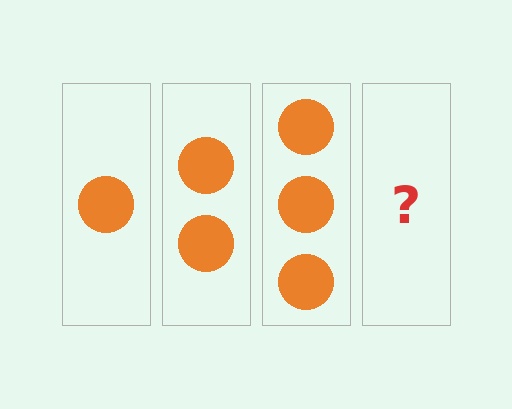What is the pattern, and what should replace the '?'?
The pattern is that each step adds one more circle. The '?' should be 4 circles.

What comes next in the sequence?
The next element should be 4 circles.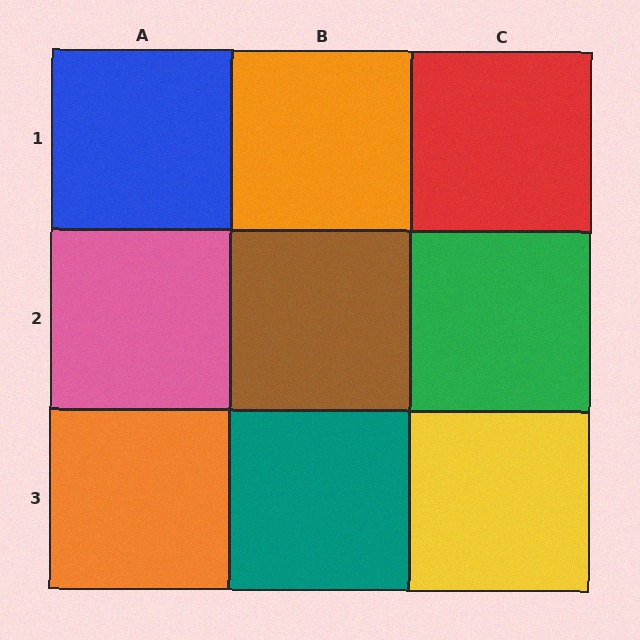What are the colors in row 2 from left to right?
Pink, brown, green.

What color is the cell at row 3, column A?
Orange.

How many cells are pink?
1 cell is pink.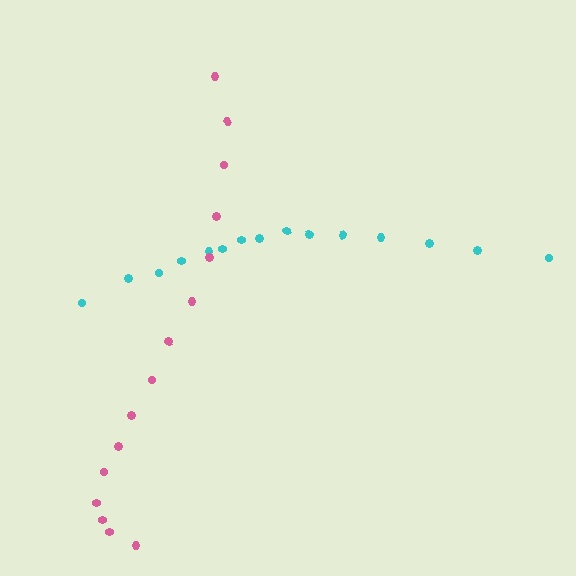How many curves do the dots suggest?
There are 2 distinct paths.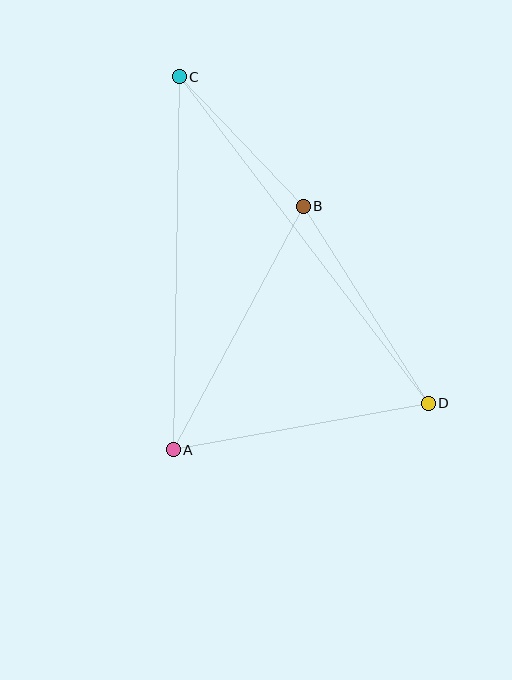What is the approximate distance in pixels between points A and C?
The distance between A and C is approximately 373 pixels.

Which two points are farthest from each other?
Points C and D are farthest from each other.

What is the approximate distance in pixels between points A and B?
The distance between A and B is approximately 276 pixels.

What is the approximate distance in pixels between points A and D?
The distance between A and D is approximately 259 pixels.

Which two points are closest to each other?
Points B and C are closest to each other.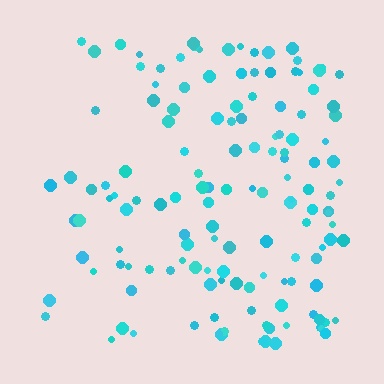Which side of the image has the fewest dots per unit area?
The left.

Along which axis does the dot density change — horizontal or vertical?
Horizontal.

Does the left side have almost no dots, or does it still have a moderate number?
Still a moderate number, just noticeably fewer than the right.